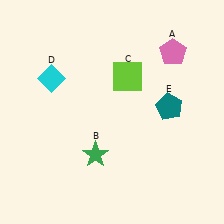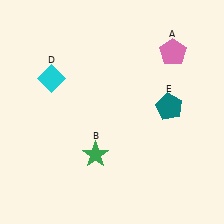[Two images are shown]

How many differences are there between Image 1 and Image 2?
There is 1 difference between the two images.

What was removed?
The lime square (C) was removed in Image 2.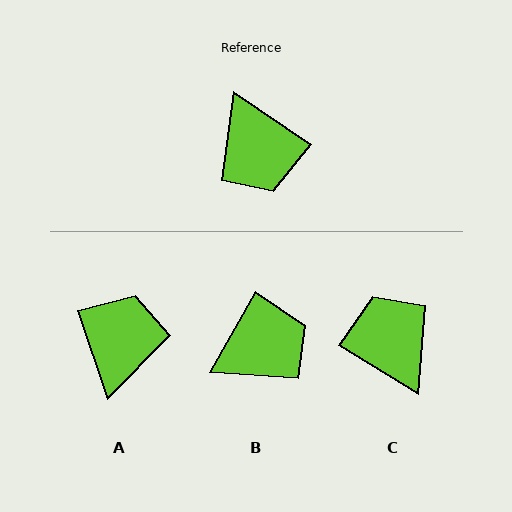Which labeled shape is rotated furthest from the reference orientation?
C, about 177 degrees away.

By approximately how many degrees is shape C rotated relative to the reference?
Approximately 177 degrees clockwise.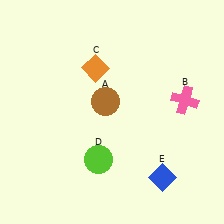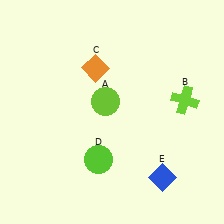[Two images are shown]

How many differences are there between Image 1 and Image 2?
There are 2 differences between the two images.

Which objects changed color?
A changed from brown to lime. B changed from pink to lime.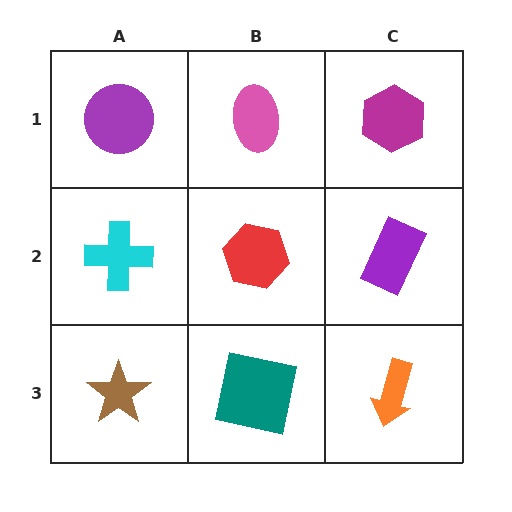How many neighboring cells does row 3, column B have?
3.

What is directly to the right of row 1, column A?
A pink ellipse.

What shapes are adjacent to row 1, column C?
A purple rectangle (row 2, column C), a pink ellipse (row 1, column B).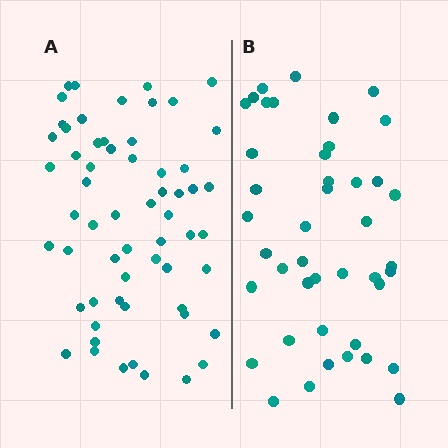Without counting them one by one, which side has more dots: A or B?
Region A (the left region) has more dots.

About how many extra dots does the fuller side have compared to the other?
Region A has approximately 15 more dots than region B.